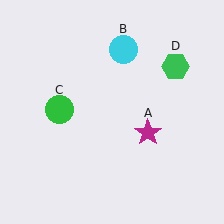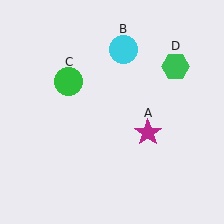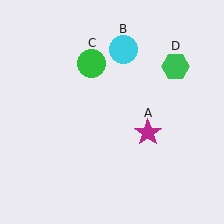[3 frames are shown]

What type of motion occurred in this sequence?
The green circle (object C) rotated clockwise around the center of the scene.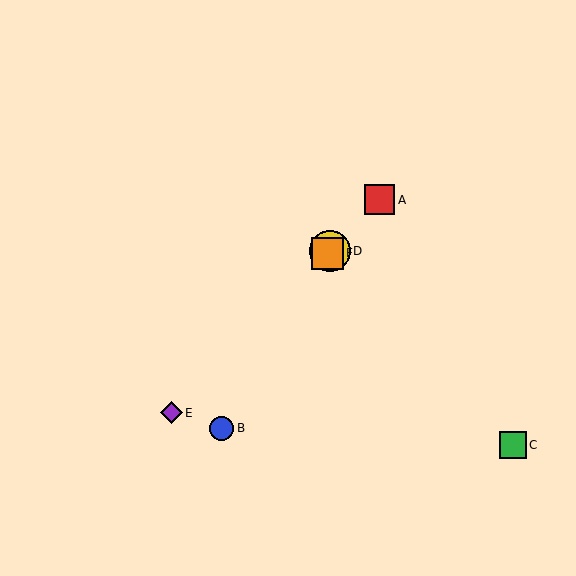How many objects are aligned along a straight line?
4 objects (A, D, E, F) are aligned along a straight line.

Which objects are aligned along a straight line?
Objects A, D, E, F are aligned along a straight line.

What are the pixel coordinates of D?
Object D is at (330, 251).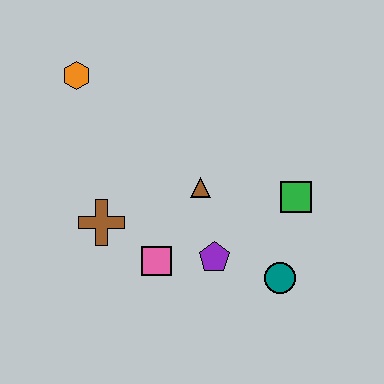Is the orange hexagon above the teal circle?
Yes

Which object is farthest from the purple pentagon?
The orange hexagon is farthest from the purple pentagon.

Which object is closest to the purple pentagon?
The pink square is closest to the purple pentagon.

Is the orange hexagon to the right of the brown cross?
No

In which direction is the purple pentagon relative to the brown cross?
The purple pentagon is to the right of the brown cross.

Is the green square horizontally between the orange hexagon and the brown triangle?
No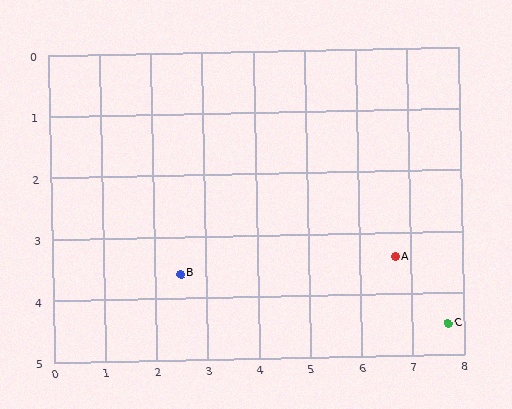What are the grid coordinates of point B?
Point B is at approximately (2.5, 3.6).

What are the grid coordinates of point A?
Point A is at approximately (6.7, 3.4).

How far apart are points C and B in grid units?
Points C and B are about 5.3 grid units apart.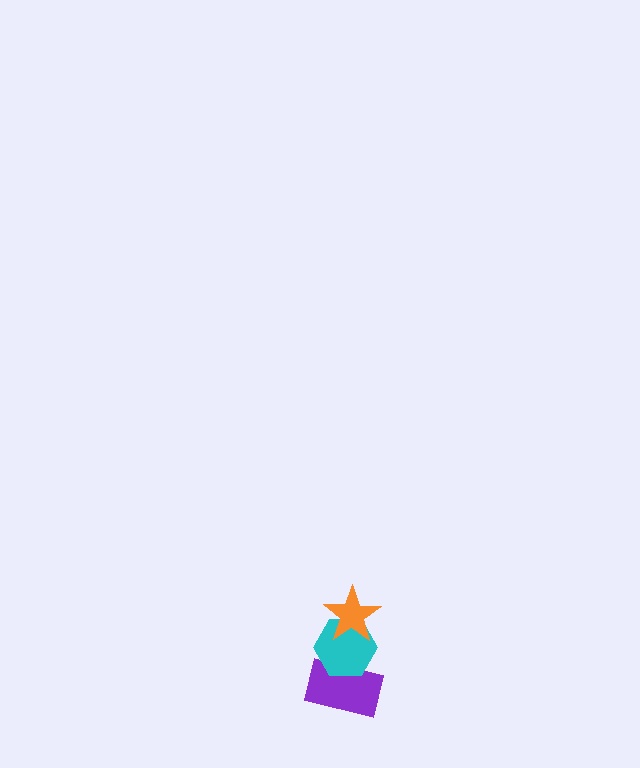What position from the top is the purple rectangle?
The purple rectangle is 3rd from the top.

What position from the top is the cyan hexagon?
The cyan hexagon is 2nd from the top.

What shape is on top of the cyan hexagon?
The orange star is on top of the cyan hexagon.